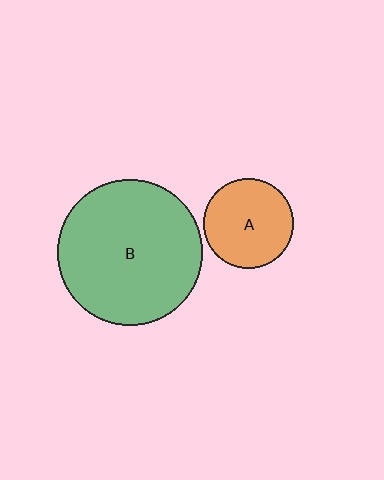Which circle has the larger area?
Circle B (green).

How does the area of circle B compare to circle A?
Approximately 2.6 times.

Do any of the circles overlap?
No, none of the circles overlap.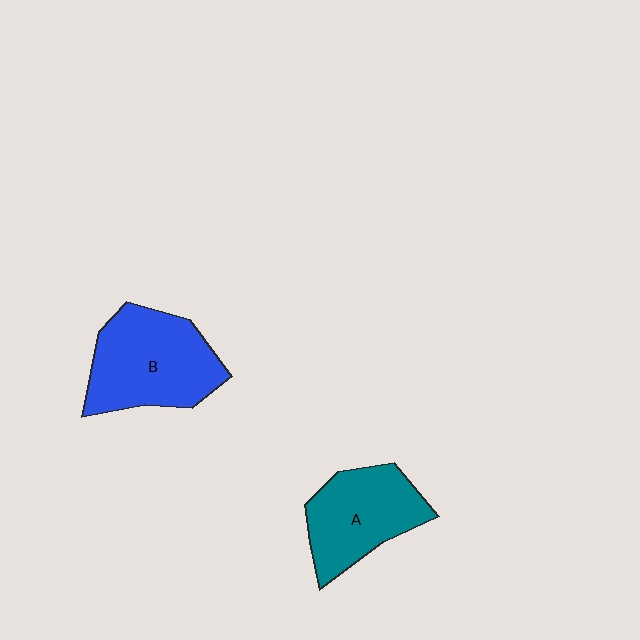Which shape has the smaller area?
Shape A (teal).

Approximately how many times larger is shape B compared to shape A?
Approximately 1.2 times.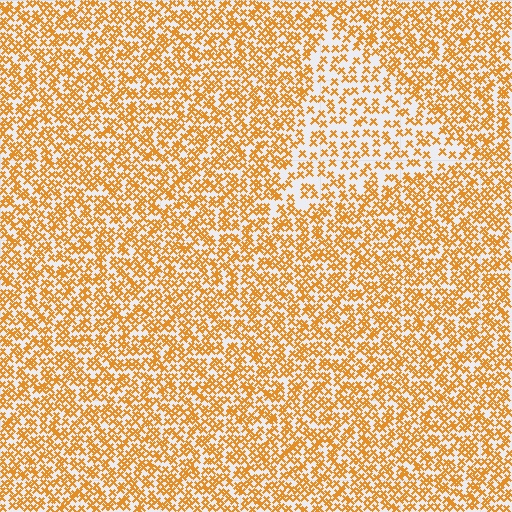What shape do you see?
I see a triangle.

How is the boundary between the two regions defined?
The boundary is defined by a change in element density (approximately 1.9x ratio). All elements are the same color, size, and shape.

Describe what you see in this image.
The image contains small orange elements arranged at two different densities. A triangle-shaped region is visible where the elements are less densely packed than the surrounding area.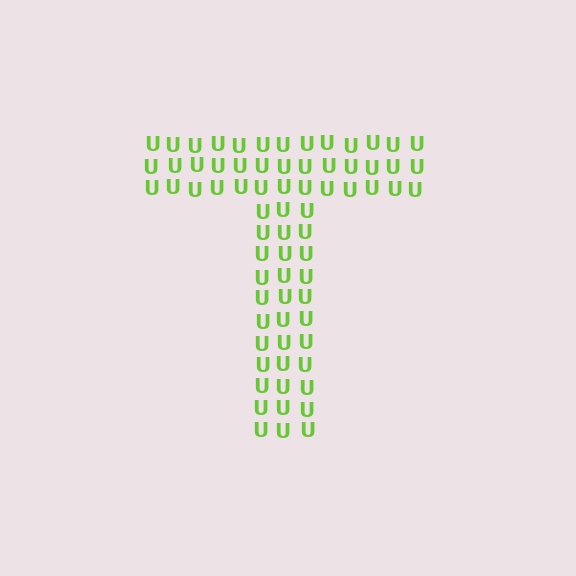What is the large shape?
The large shape is the letter T.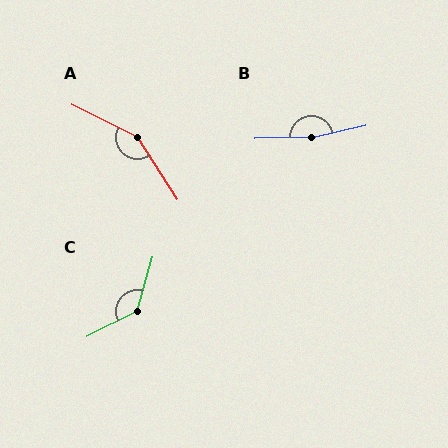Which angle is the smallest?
C, at approximately 133 degrees.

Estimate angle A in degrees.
Approximately 149 degrees.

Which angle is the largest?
B, at approximately 169 degrees.